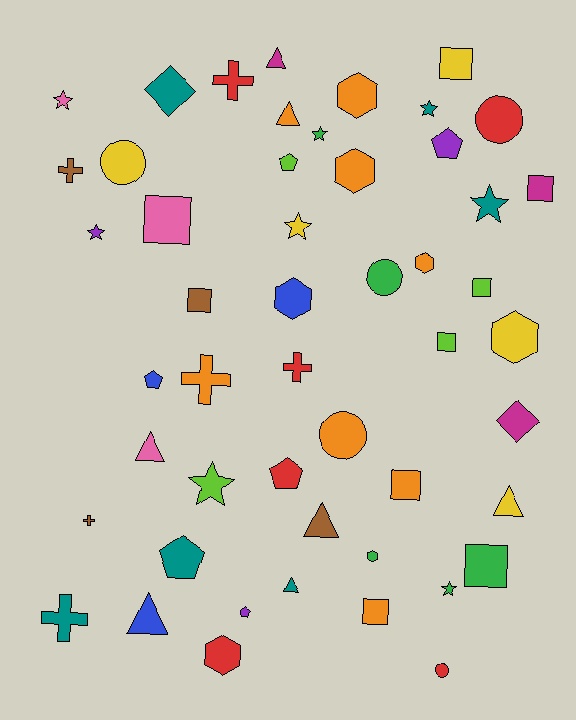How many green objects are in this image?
There are 5 green objects.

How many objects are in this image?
There are 50 objects.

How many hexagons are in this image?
There are 7 hexagons.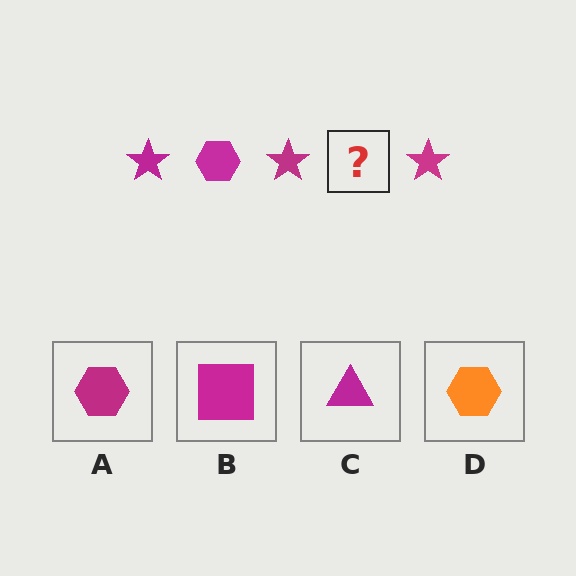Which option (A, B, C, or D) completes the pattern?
A.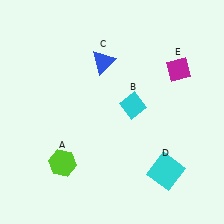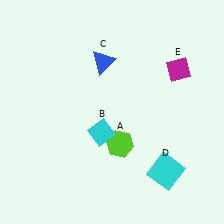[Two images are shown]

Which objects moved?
The objects that moved are: the lime hexagon (A), the cyan diamond (B).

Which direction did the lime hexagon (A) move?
The lime hexagon (A) moved right.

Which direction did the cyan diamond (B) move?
The cyan diamond (B) moved left.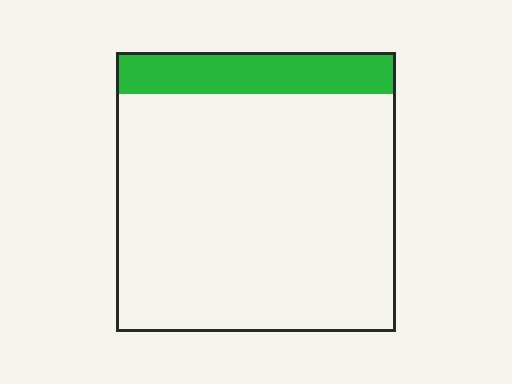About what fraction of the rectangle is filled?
About one sixth (1/6).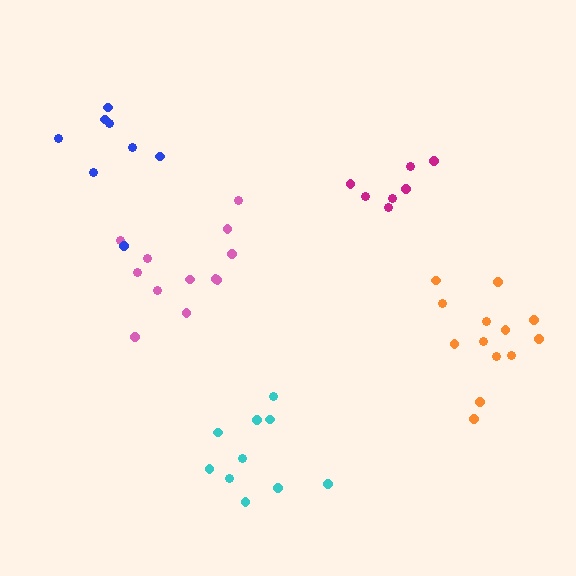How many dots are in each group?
Group 1: 12 dots, Group 2: 13 dots, Group 3: 8 dots, Group 4: 10 dots, Group 5: 7 dots (50 total).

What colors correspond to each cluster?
The clusters are colored: pink, orange, blue, cyan, magenta.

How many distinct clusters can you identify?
There are 5 distinct clusters.